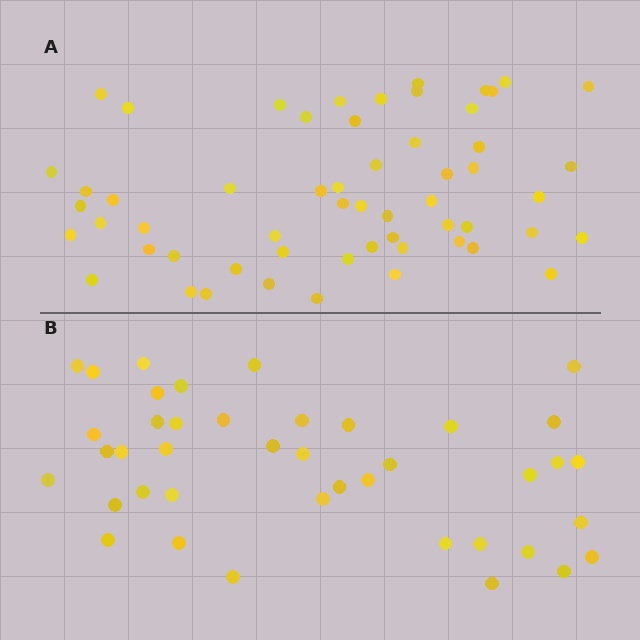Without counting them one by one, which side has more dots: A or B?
Region A (the top region) has more dots.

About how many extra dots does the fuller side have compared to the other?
Region A has approximately 15 more dots than region B.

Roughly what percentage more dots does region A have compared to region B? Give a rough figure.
About 40% more.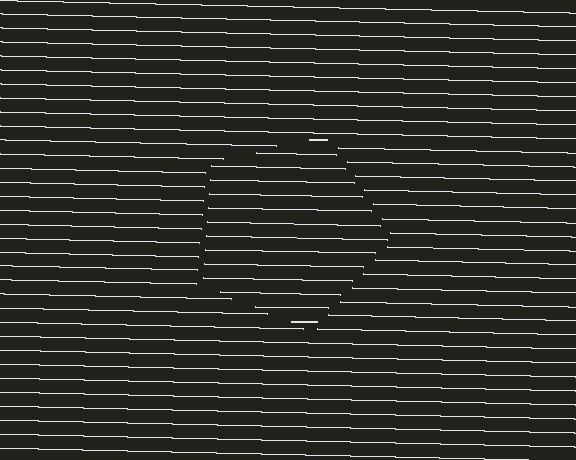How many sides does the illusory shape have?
5 sides — the line-ends trace a pentagon.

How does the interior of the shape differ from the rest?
The interior of the shape contains the same grating, shifted by half a period — the contour is defined by the phase discontinuity where line-ends from the inner and outer gratings abut.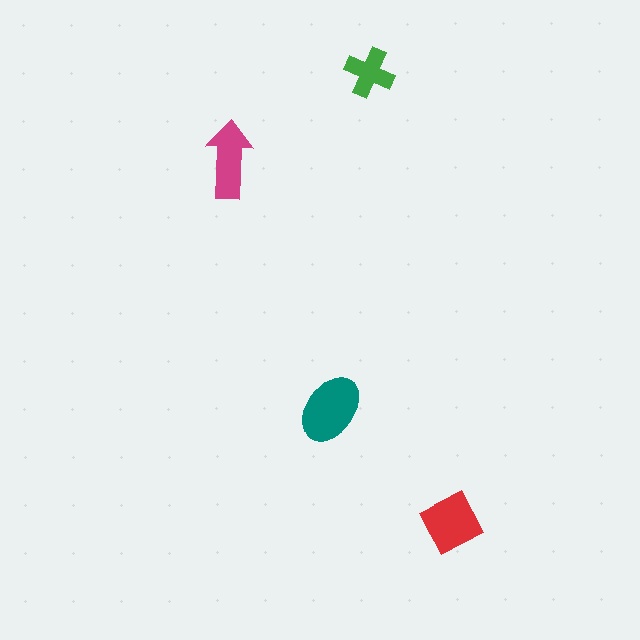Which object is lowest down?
The red square is bottommost.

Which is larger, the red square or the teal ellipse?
The teal ellipse.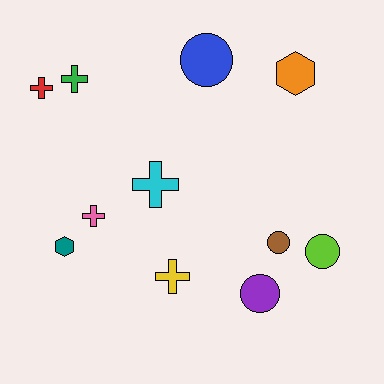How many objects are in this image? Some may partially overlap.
There are 11 objects.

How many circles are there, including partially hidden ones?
There are 4 circles.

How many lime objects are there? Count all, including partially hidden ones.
There is 1 lime object.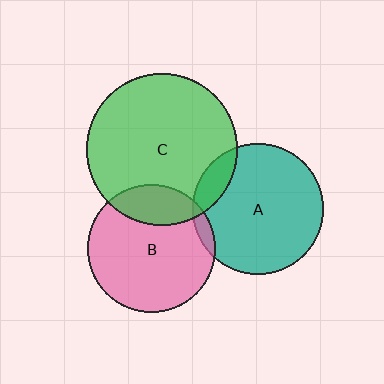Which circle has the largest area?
Circle C (green).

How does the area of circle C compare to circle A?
Approximately 1.3 times.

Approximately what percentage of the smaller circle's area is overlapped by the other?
Approximately 20%.